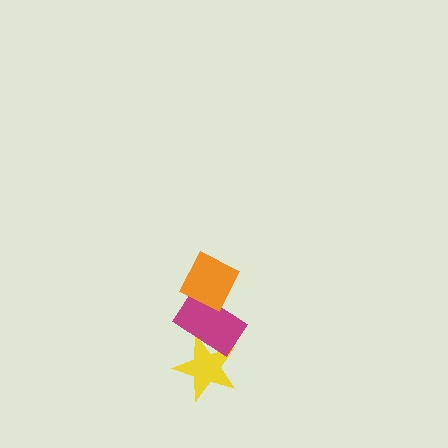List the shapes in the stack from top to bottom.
From top to bottom: the orange diamond, the magenta rectangle, the yellow star.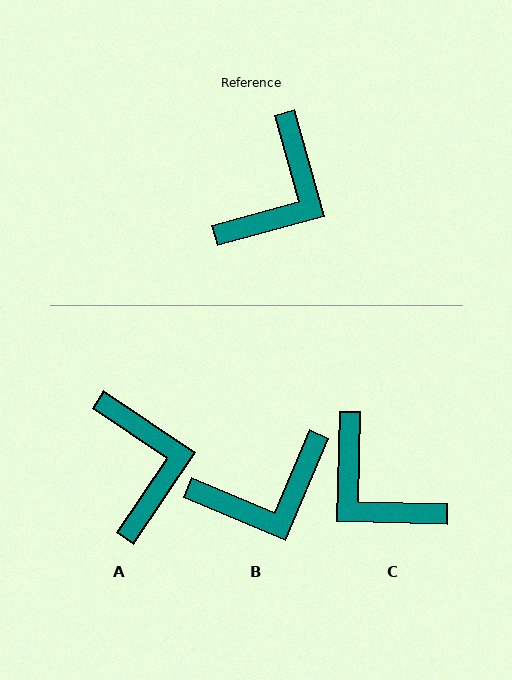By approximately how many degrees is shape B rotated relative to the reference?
Approximately 38 degrees clockwise.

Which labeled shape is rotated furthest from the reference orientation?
C, about 107 degrees away.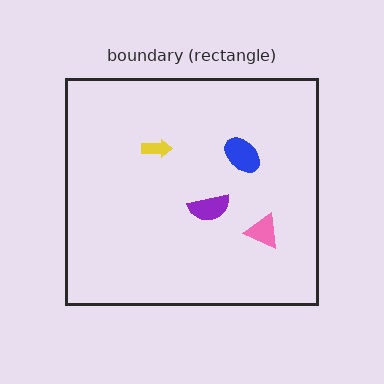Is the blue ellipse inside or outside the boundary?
Inside.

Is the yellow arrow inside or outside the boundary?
Inside.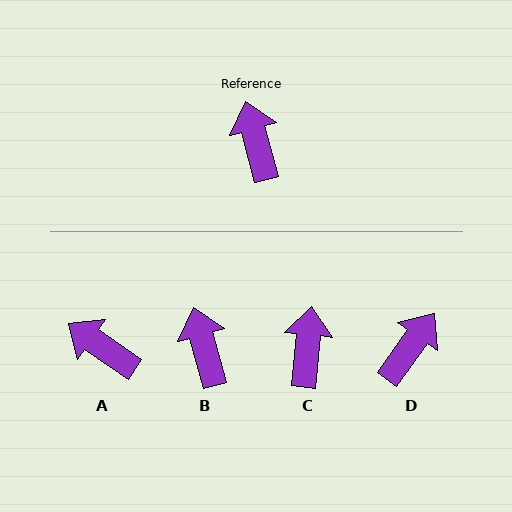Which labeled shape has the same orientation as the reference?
B.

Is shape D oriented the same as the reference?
No, it is off by about 51 degrees.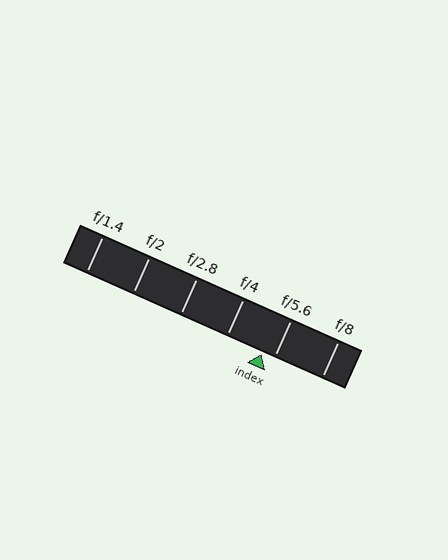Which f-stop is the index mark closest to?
The index mark is closest to f/5.6.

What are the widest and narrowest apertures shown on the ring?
The widest aperture shown is f/1.4 and the narrowest is f/8.